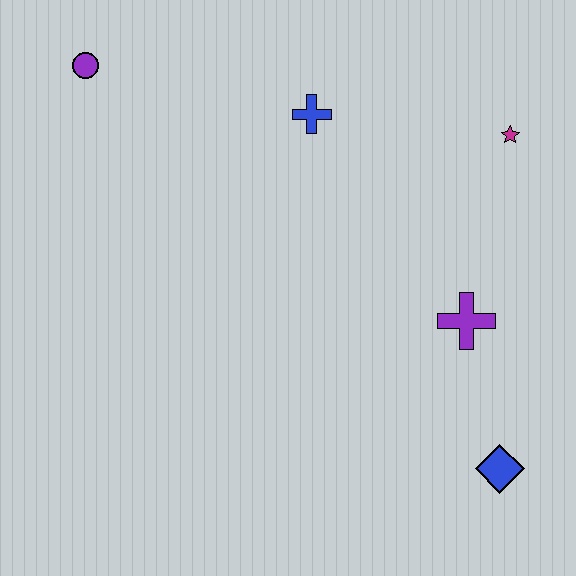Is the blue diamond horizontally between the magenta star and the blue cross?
Yes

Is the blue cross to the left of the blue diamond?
Yes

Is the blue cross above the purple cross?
Yes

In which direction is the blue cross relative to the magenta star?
The blue cross is to the left of the magenta star.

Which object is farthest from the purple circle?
The blue diamond is farthest from the purple circle.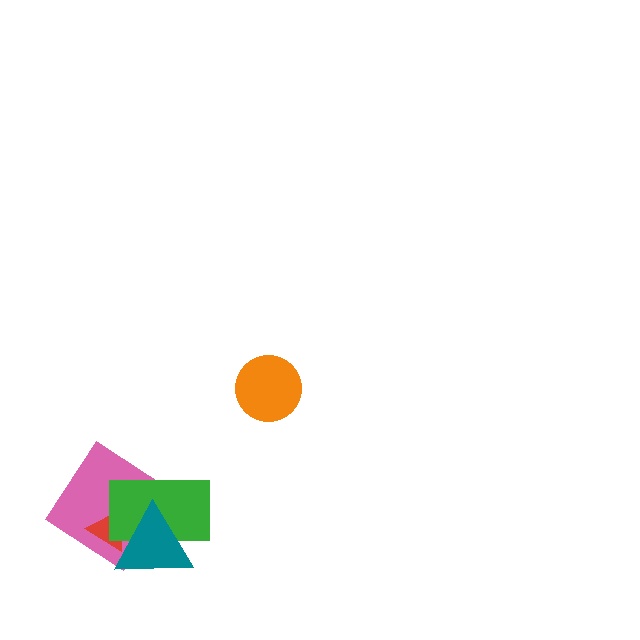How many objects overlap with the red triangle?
3 objects overlap with the red triangle.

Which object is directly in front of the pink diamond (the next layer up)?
The red triangle is directly in front of the pink diamond.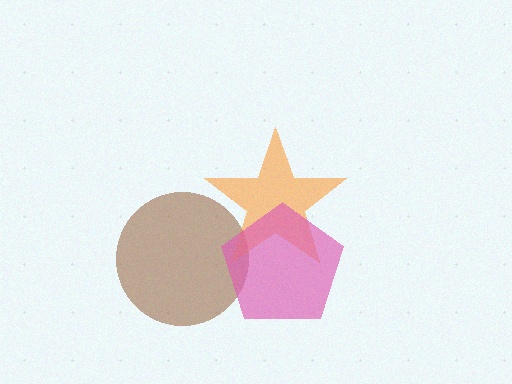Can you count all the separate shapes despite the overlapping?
Yes, there are 3 separate shapes.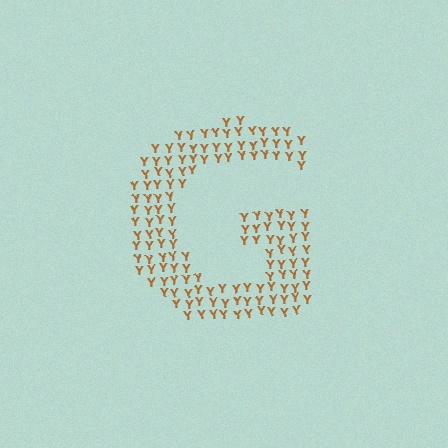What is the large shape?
The large shape is the letter G.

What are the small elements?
The small elements are letter Y's.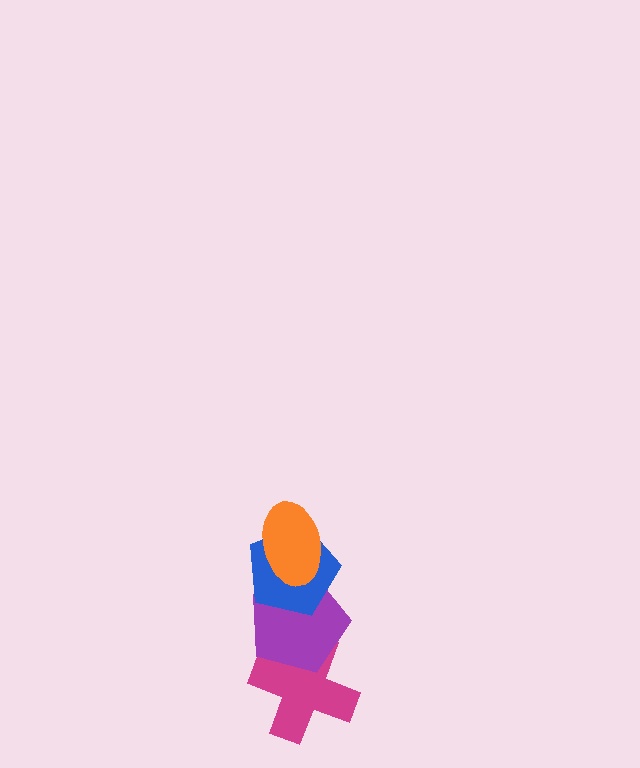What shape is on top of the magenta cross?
The purple pentagon is on top of the magenta cross.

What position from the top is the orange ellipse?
The orange ellipse is 1st from the top.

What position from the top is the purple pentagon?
The purple pentagon is 3rd from the top.